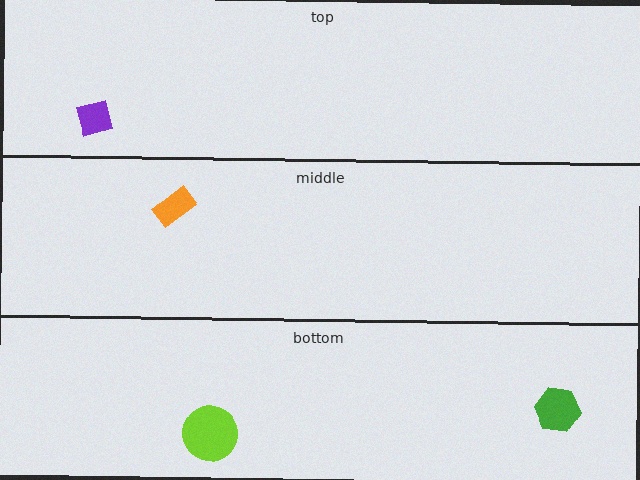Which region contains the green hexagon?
The bottom region.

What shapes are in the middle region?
The orange rectangle.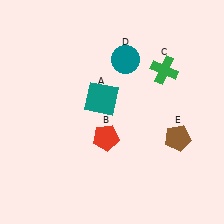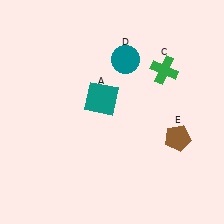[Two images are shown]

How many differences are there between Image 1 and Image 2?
There is 1 difference between the two images.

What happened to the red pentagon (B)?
The red pentagon (B) was removed in Image 2. It was in the bottom-left area of Image 1.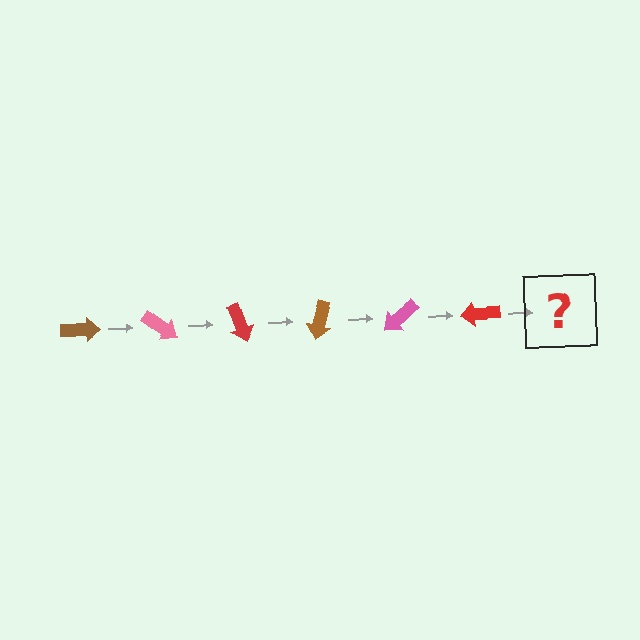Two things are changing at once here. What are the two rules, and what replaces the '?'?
The two rules are that it rotates 35 degrees each step and the color cycles through brown, pink, and red. The '?' should be a brown arrow, rotated 210 degrees from the start.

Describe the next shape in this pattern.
It should be a brown arrow, rotated 210 degrees from the start.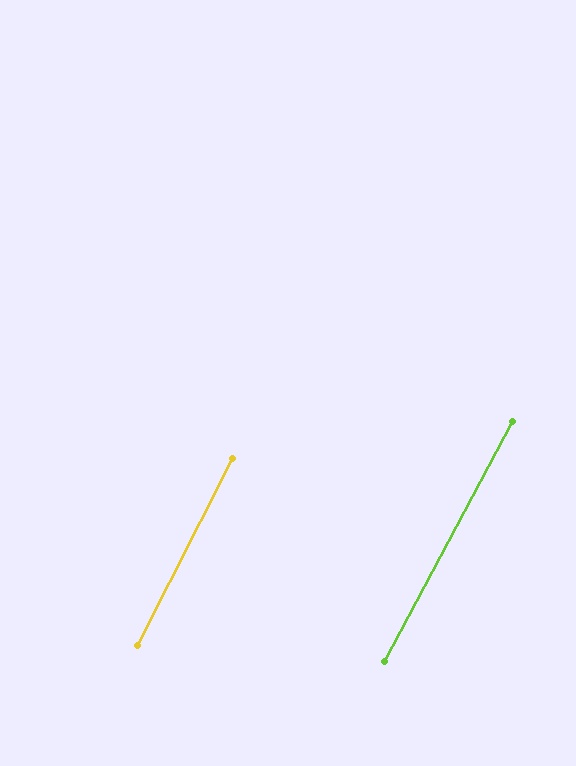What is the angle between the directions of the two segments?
Approximately 1 degree.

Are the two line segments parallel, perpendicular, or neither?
Parallel — their directions differ by only 1.3°.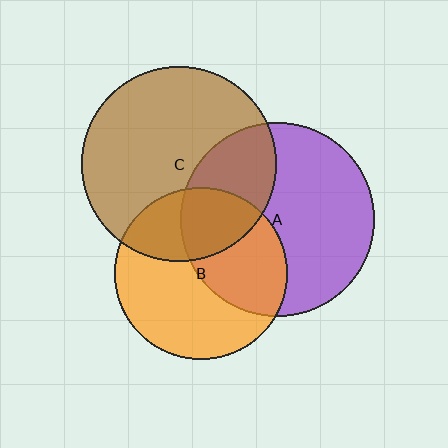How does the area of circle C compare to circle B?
Approximately 1.3 times.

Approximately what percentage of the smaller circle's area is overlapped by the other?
Approximately 40%.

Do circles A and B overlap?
Yes.